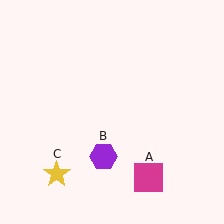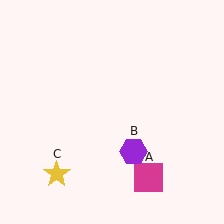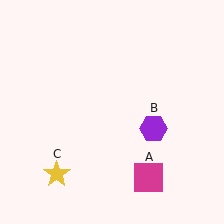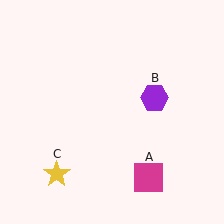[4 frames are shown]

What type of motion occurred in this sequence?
The purple hexagon (object B) rotated counterclockwise around the center of the scene.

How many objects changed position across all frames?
1 object changed position: purple hexagon (object B).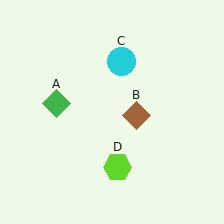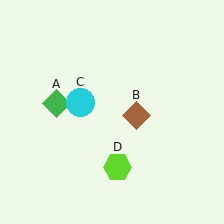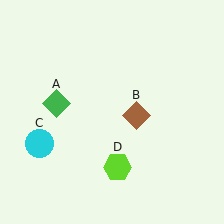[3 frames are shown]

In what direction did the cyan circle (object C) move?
The cyan circle (object C) moved down and to the left.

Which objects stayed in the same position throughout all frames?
Green diamond (object A) and brown diamond (object B) and lime hexagon (object D) remained stationary.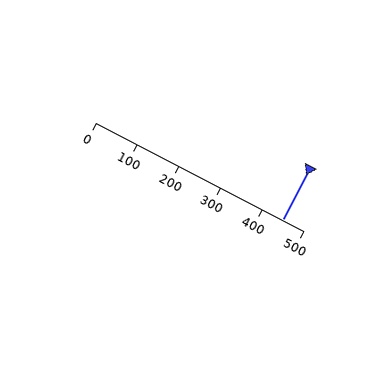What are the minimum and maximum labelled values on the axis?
The axis runs from 0 to 500.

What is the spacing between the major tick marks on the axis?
The major ticks are spaced 100 apart.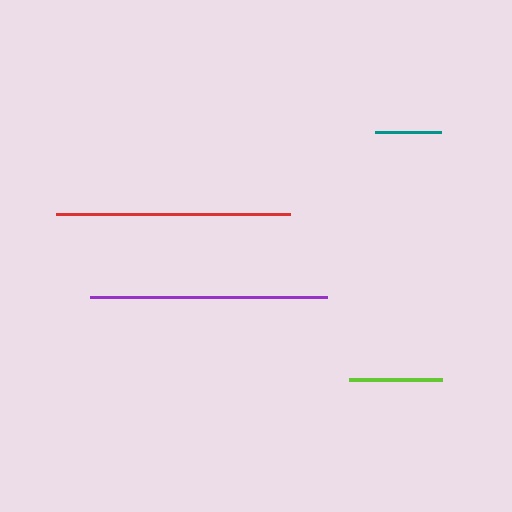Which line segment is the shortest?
The teal line is the shortest at approximately 66 pixels.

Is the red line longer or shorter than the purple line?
The purple line is longer than the red line.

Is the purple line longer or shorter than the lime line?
The purple line is longer than the lime line.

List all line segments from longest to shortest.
From longest to shortest: purple, red, lime, teal.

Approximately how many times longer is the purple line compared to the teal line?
The purple line is approximately 3.6 times the length of the teal line.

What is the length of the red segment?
The red segment is approximately 234 pixels long.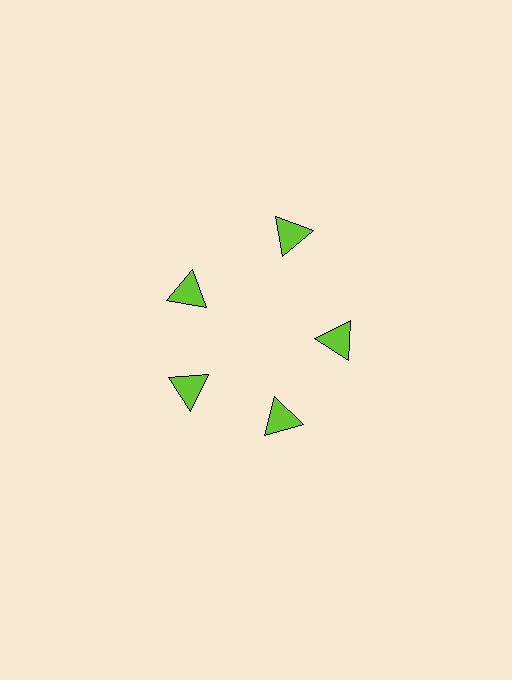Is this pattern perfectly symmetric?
No. The 5 lime triangles are arranged in a ring, but one element near the 1 o'clock position is pushed outward from the center, breaking the 5-fold rotational symmetry.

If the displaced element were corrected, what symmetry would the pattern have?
It would have 5-fold rotational symmetry — the pattern would map onto itself every 72 degrees.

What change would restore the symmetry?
The symmetry would be restored by moving it inward, back onto the ring so that all 5 triangles sit at equal angles and equal distance from the center.